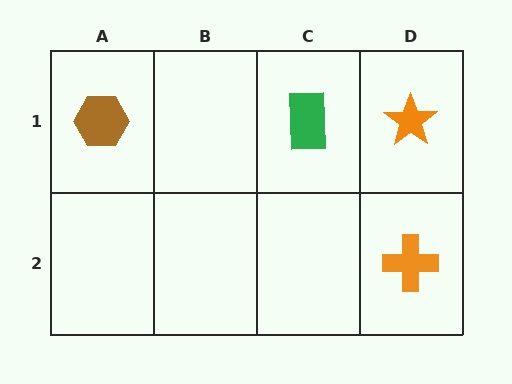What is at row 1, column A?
A brown hexagon.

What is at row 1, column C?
A green rectangle.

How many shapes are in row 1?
3 shapes.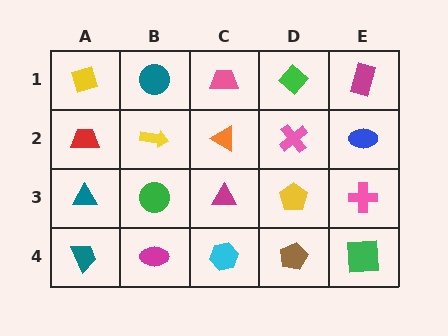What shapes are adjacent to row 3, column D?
A pink cross (row 2, column D), a brown pentagon (row 4, column D), a magenta triangle (row 3, column C), a pink cross (row 3, column E).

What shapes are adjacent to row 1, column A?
A red trapezoid (row 2, column A), a teal circle (row 1, column B).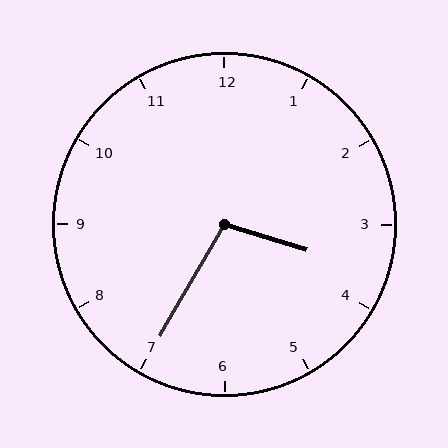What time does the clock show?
3:35.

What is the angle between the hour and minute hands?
Approximately 102 degrees.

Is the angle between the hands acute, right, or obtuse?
It is obtuse.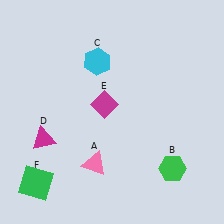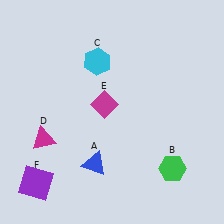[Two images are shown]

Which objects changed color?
A changed from pink to blue. F changed from green to purple.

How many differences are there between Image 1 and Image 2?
There are 2 differences between the two images.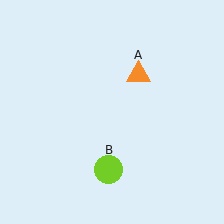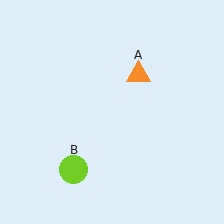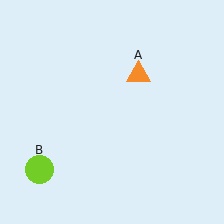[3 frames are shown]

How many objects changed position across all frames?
1 object changed position: lime circle (object B).